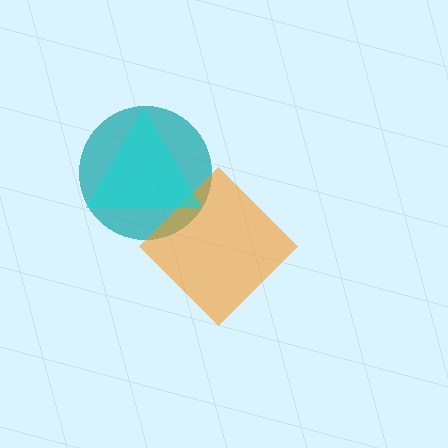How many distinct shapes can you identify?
There are 3 distinct shapes: a teal circle, an orange diamond, a cyan triangle.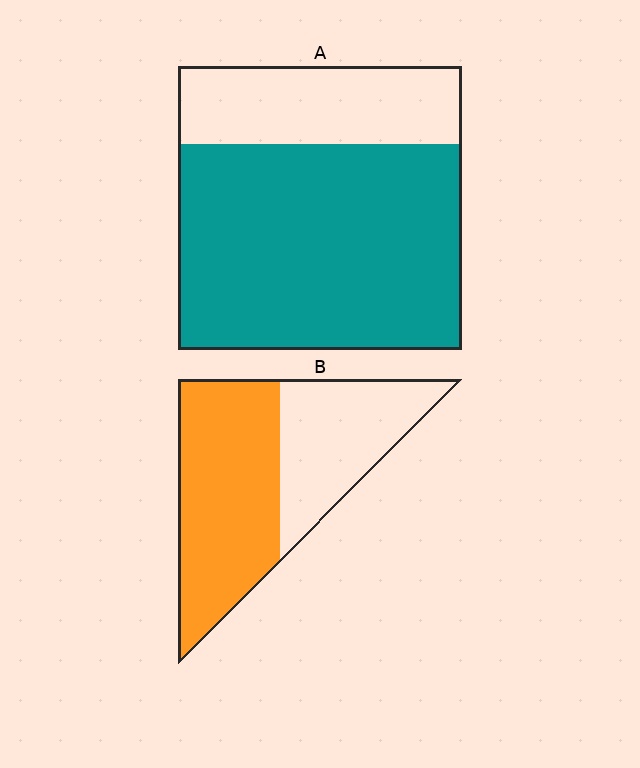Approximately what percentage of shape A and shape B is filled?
A is approximately 75% and B is approximately 60%.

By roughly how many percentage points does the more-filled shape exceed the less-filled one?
By roughly 15 percentage points (A over B).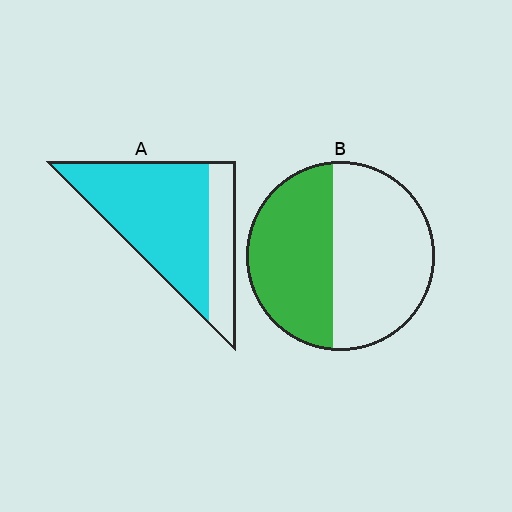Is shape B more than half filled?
No.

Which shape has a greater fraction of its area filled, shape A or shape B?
Shape A.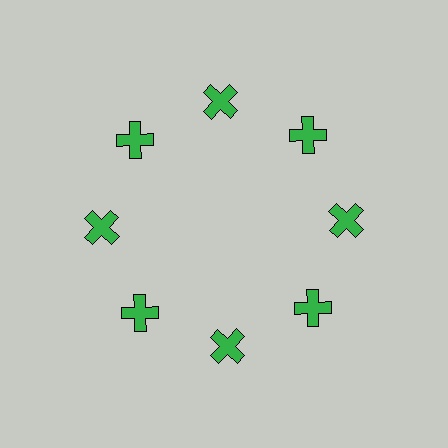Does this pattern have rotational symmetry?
Yes, this pattern has 8-fold rotational symmetry. It looks the same after rotating 45 degrees around the center.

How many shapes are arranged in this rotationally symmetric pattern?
There are 8 shapes, arranged in 8 groups of 1.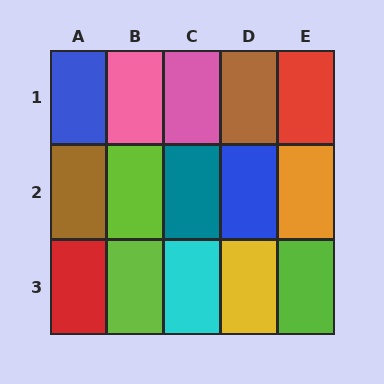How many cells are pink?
2 cells are pink.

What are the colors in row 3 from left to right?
Red, lime, cyan, yellow, lime.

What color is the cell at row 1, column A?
Blue.